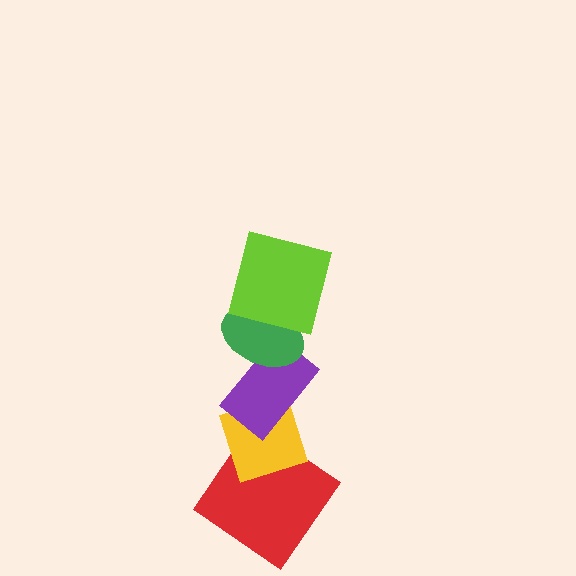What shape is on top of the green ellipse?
The lime square is on top of the green ellipse.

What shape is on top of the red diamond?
The yellow diamond is on top of the red diamond.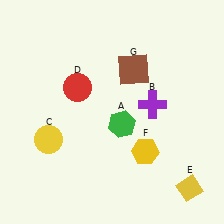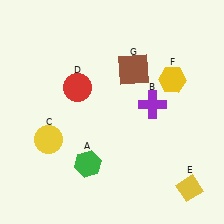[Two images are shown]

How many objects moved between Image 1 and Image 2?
2 objects moved between the two images.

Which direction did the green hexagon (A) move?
The green hexagon (A) moved down.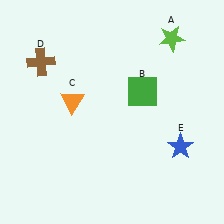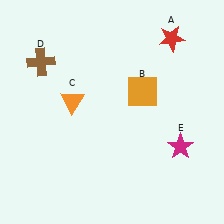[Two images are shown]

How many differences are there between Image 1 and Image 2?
There are 3 differences between the two images.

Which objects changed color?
A changed from lime to red. B changed from green to orange. E changed from blue to magenta.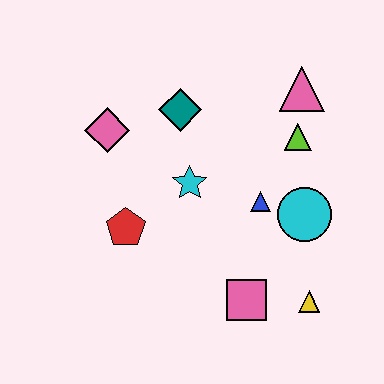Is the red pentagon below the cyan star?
Yes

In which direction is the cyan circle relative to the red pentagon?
The cyan circle is to the right of the red pentagon.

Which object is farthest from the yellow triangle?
The pink diamond is farthest from the yellow triangle.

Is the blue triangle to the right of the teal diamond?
Yes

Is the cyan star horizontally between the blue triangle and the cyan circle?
No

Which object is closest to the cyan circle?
The blue triangle is closest to the cyan circle.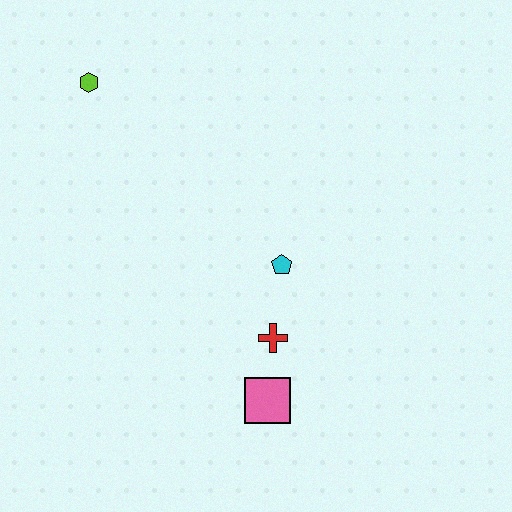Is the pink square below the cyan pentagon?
Yes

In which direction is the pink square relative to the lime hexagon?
The pink square is below the lime hexagon.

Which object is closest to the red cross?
The pink square is closest to the red cross.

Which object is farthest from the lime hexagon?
The pink square is farthest from the lime hexagon.